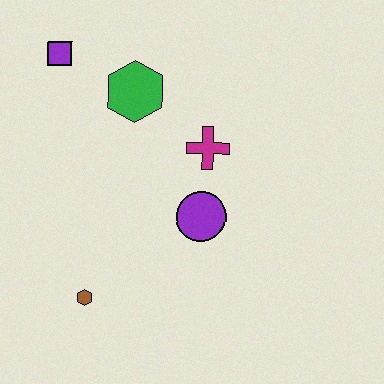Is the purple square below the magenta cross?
No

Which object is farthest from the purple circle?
The purple square is farthest from the purple circle.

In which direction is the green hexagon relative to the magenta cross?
The green hexagon is to the left of the magenta cross.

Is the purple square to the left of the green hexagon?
Yes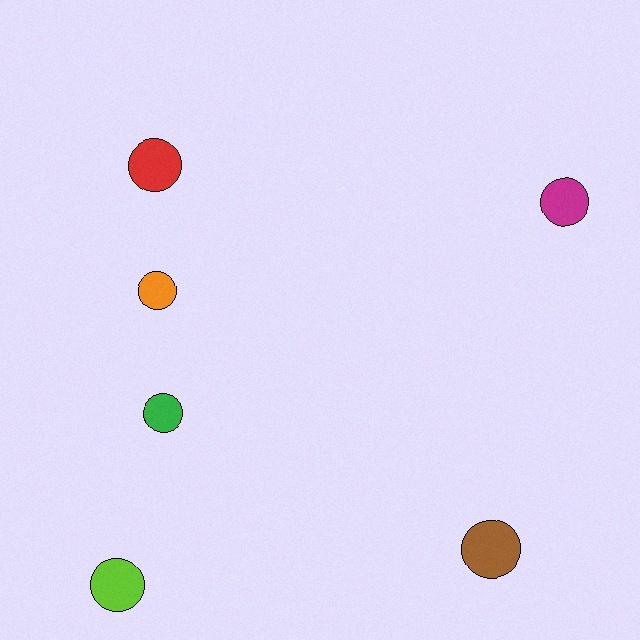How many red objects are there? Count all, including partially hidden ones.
There is 1 red object.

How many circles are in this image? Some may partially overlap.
There are 6 circles.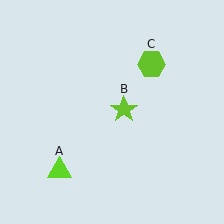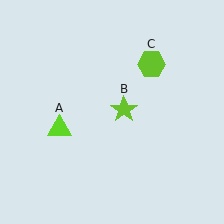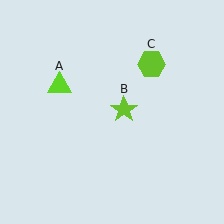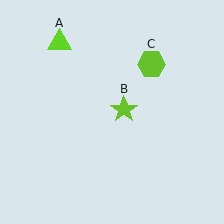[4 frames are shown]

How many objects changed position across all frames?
1 object changed position: lime triangle (object A).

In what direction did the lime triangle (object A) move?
The lime triangle (object A) moved up.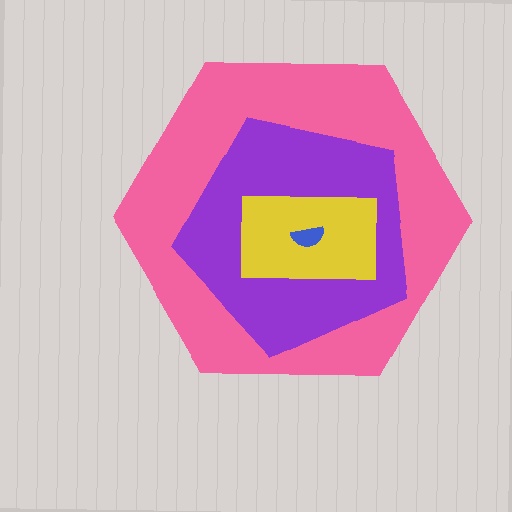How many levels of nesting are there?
4.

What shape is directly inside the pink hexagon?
The purple pentagon.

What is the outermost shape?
The pink hexagon.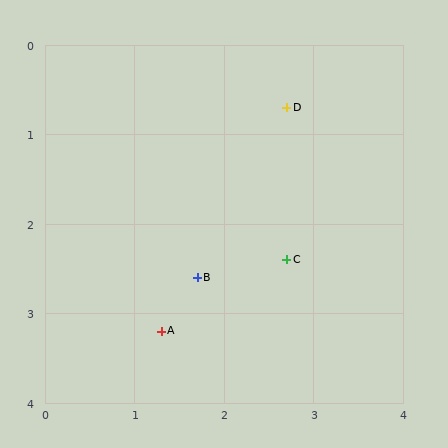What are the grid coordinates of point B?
Point B is at approximately (1.7, 2.6).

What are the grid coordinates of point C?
Point C is at approximately (2.7, 2.4).